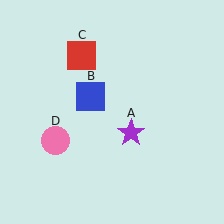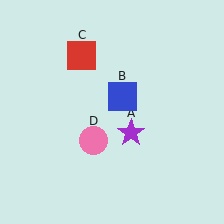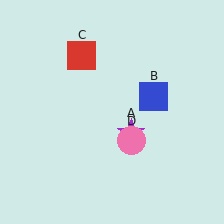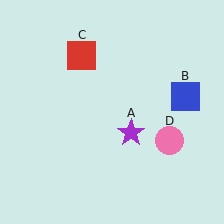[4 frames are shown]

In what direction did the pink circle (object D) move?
The pink circle (object D) moved right.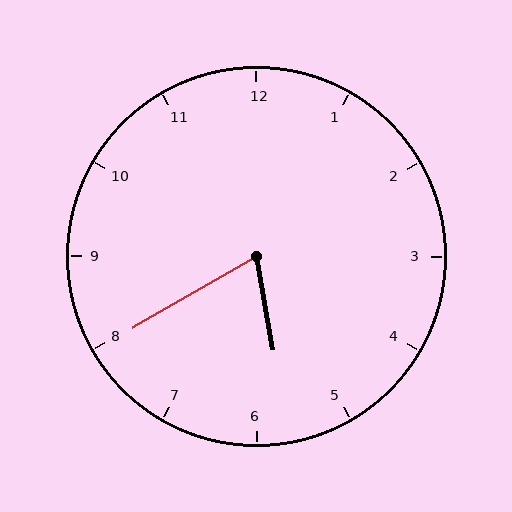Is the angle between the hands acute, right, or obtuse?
It is acute.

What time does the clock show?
5:40.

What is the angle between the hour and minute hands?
Approximately 70 degrees.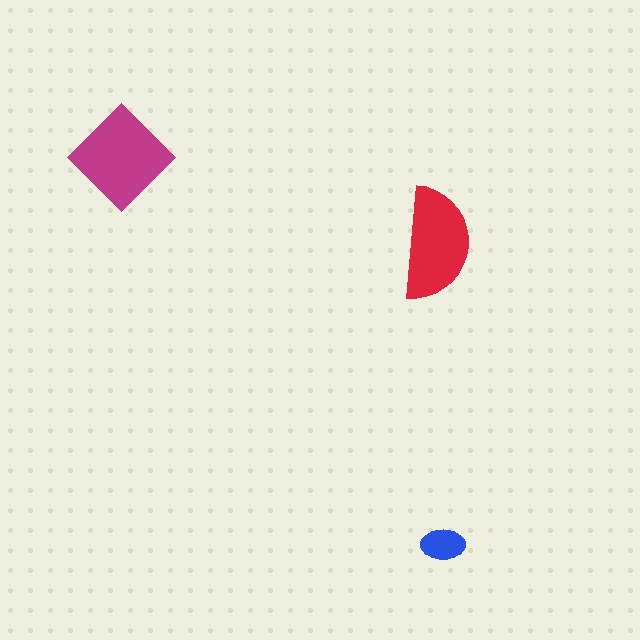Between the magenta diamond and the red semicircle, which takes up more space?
The magenta diamond.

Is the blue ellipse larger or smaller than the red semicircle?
Smaller.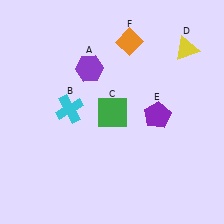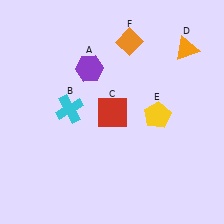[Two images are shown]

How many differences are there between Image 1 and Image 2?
There are 3 differences between the two images.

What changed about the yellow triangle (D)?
In Image 1, D is yellow. In Image 2, it changed to orange.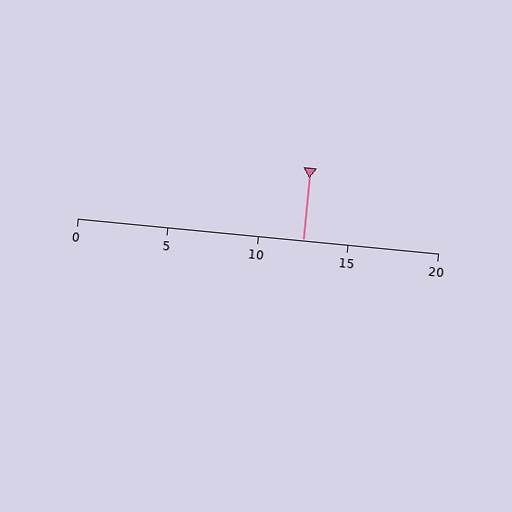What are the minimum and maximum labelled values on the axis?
The axis runs from 0 to 20.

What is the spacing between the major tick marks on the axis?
The major ticks are spaced 5 apart.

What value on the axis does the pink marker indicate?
The marker indicates approximately 12.5.